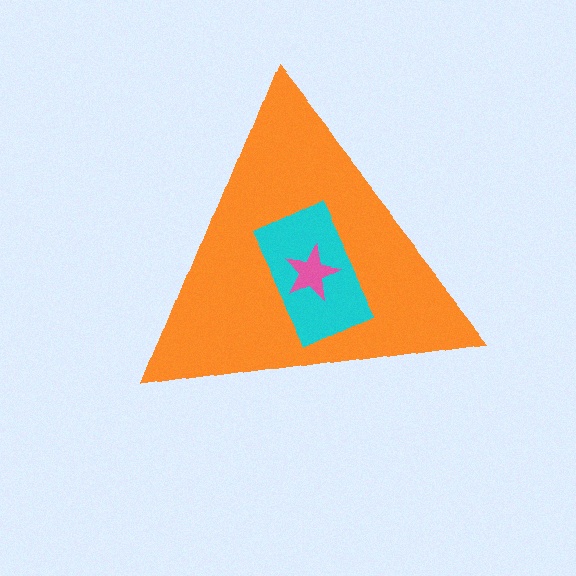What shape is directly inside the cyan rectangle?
The pink star.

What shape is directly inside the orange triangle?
The cyan rectangle.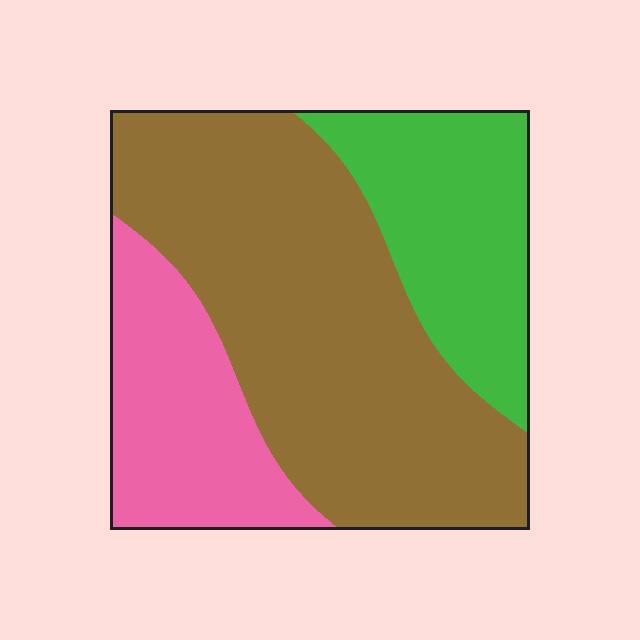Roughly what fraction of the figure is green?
Green takes up between a sixth and a third of the figure.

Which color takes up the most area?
Brown, at roughly 55%.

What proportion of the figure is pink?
Pink covers roughly 20% of the figure.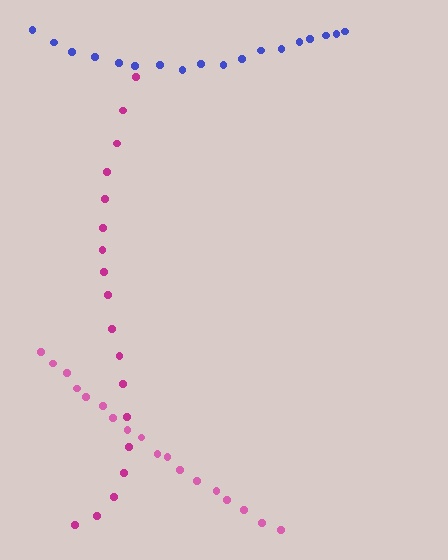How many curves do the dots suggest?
There are 3 distinct paths.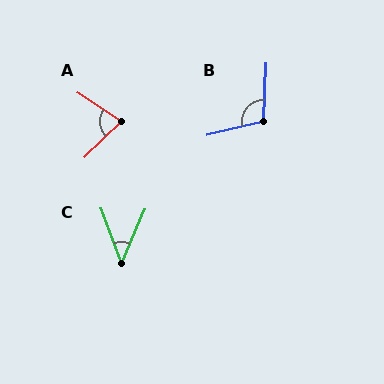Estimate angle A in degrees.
Approximately 78 degrees.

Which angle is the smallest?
C, at approximately 43 degrees.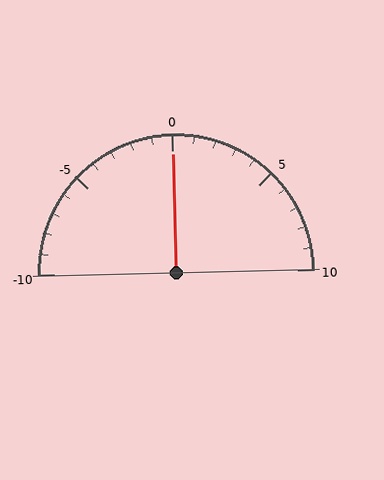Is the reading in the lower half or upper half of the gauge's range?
The reading is in the upper half of the range (-10 to 10).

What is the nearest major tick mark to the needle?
The nearest major tick mark is 0.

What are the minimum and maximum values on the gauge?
The gauge ranges from -10 to 10.